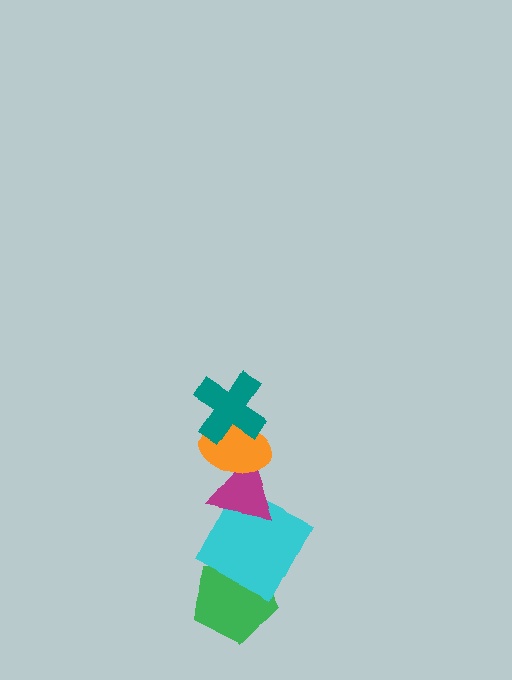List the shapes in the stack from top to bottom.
From top to bottom: the teal cross, the orange ellipse, the magenta triangle, the cyan square, the green pentagon.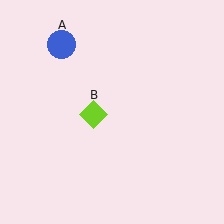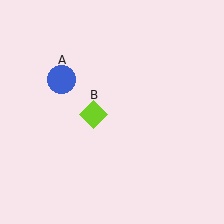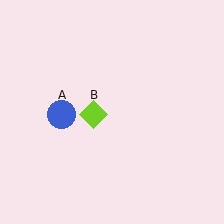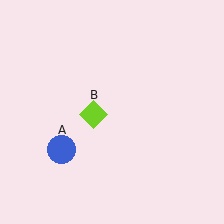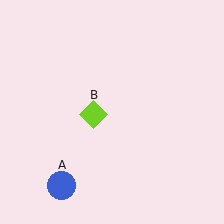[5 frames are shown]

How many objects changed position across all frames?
1 object changed position: blue circle (object A).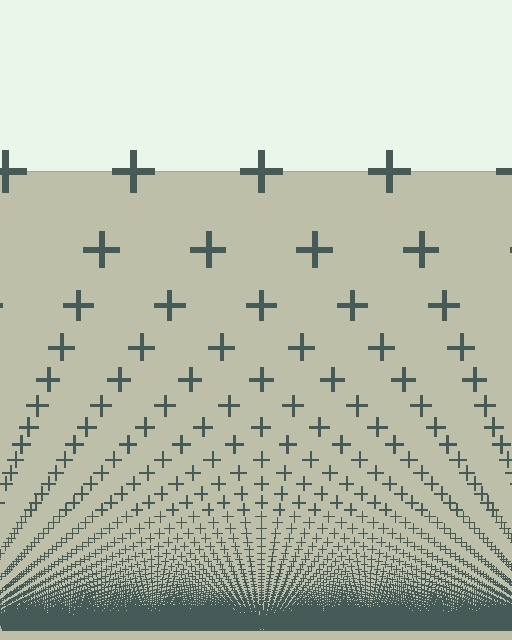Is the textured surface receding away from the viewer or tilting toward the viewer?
The surface appears to tilt toward the viewer. Texture elements get larger and sparser toward the top.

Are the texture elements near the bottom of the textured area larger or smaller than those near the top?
Smaller. The gradient is inverted — elements near the bottom are smaller and denser.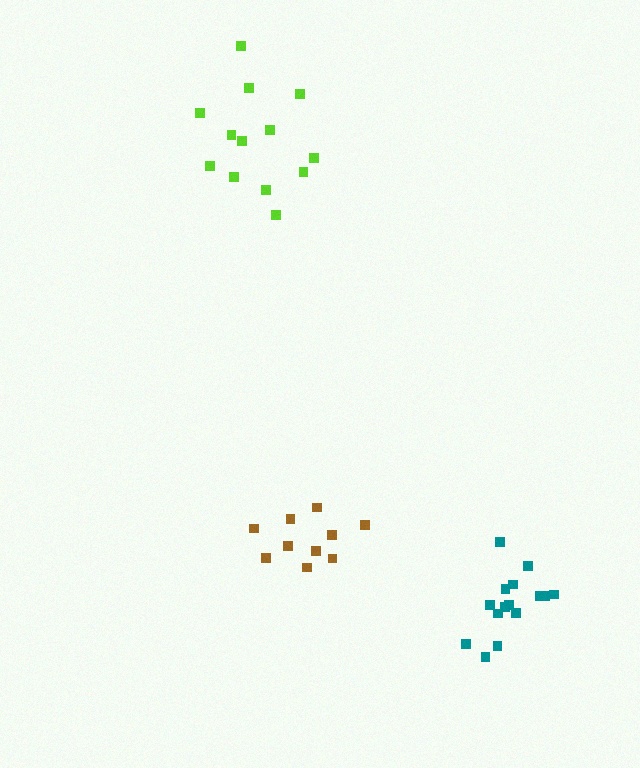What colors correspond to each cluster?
The clusters are colored: brown, lime, teal.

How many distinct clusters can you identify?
There are 3 distinct clusters.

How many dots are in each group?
Group 1: 10 dots, Group 2: 13 dots, Group 3: 15 dots (38 total).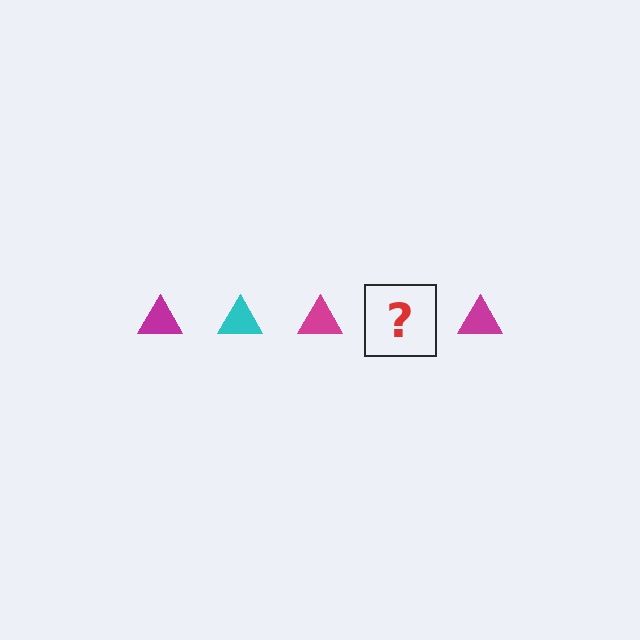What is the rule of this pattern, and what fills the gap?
The rule is that the pattern cycles through magenta, cyan triangles. The gap should be filled with a cyan triangle.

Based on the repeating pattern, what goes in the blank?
The blank should be a cyan triangle.